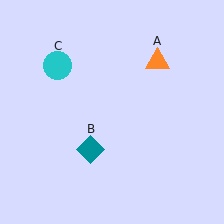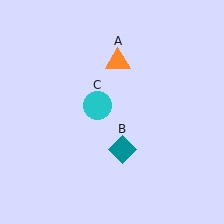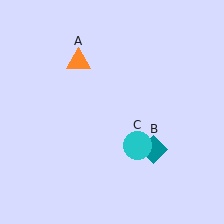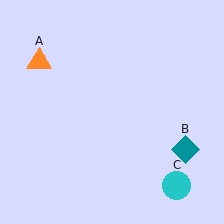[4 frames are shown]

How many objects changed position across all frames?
3 objects changed position: orange triangle (object A), teal diamond (object B), cyan circle (object C).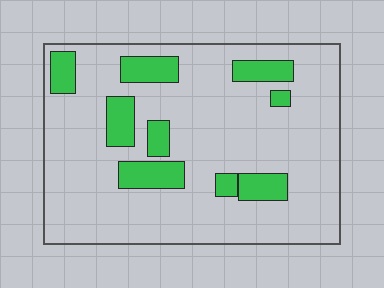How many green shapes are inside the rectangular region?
9.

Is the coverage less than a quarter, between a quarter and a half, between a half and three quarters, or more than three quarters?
Less than a quarter.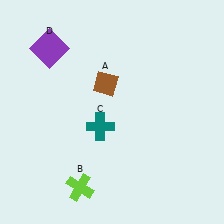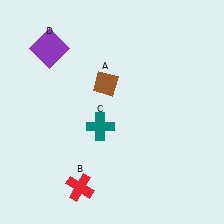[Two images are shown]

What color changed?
The cross (B) changed from lime in Image 1 to red in Image 2.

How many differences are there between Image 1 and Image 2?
There is 1 difference between the two images.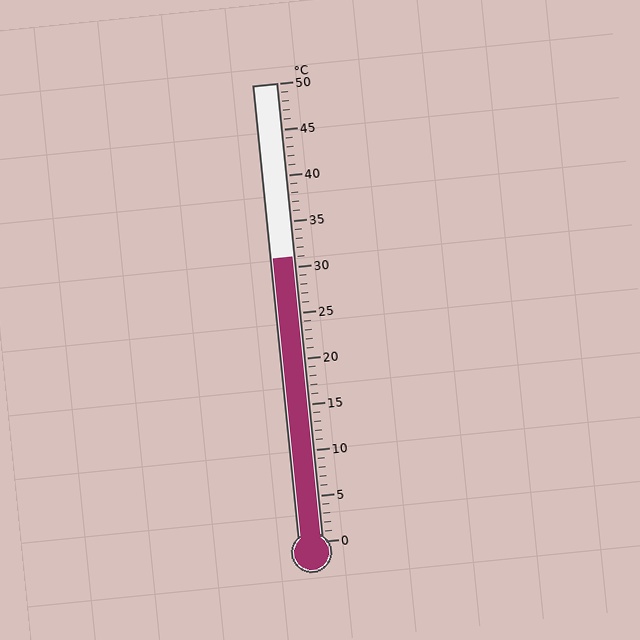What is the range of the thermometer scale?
The thermometer scale ranges from 0°C to 50°C.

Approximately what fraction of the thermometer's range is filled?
The thermometer is filled to approximately 60% of its range.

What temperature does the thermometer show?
The thermometer shows approximately 31°C.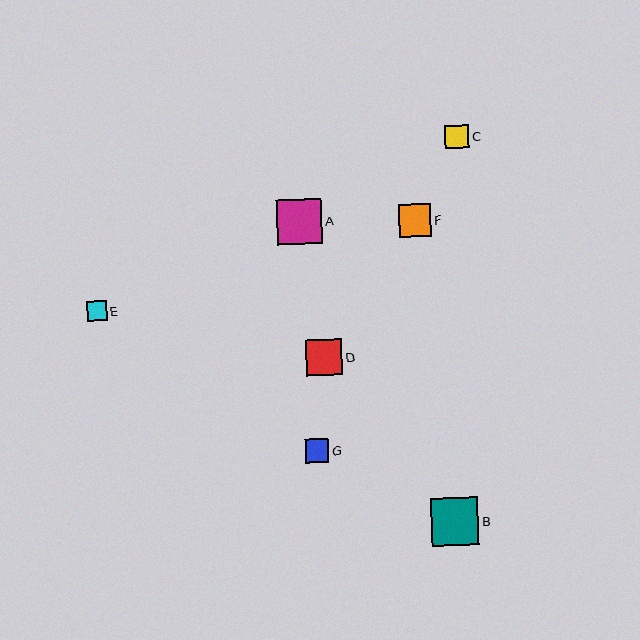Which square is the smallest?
Square E is the smallest with a size of approximately 20 pixels.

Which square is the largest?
Square B is the largest with a size of approximately 48 pixels.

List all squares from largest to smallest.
From largest to smallest: B, A, D, F, C, G, E.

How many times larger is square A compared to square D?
Square A is approximately 1.3 times the size of square D.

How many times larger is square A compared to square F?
Square A is approximately 1.4 times the size of square F.